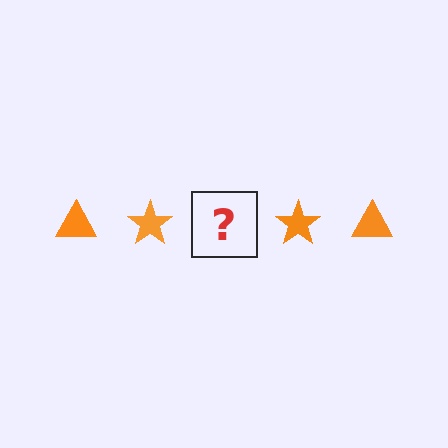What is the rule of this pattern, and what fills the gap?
The rule is that the pattern cycles through triangle, star shapes in orange. The gap should be filled with an orange triangle.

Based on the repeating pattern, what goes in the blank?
The blank should be an orange triangle.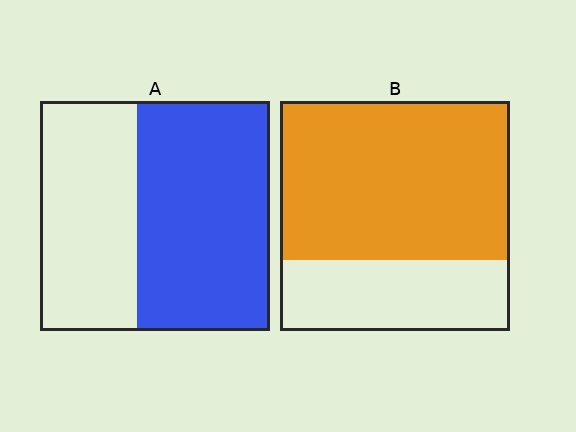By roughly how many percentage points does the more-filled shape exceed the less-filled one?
By roughly 10 percentage points (B over A).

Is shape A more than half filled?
Yes.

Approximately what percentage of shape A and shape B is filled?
A is approximately 60% and B is approximately 70%.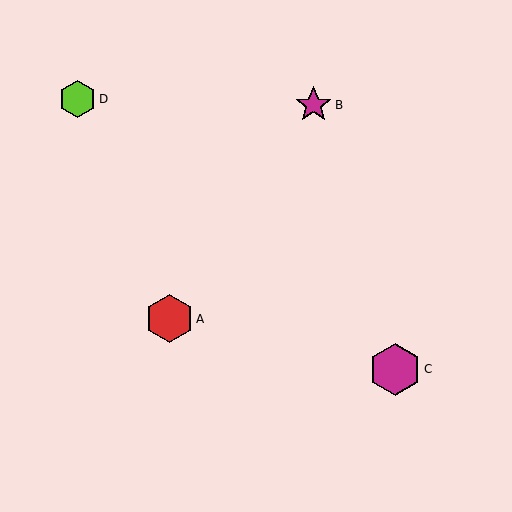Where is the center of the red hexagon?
The center of the red hexagon is at (170, 319).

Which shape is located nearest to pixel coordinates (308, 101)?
The magenta star (labeled B) at (314, 105) is nearest to that location.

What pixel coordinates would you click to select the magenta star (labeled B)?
Click at (314, 105) to select the magenta star B.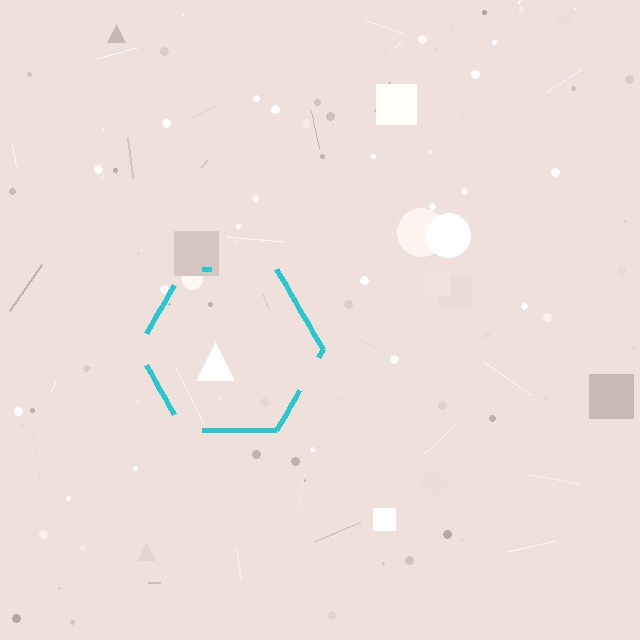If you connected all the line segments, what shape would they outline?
They would outline a hexagon.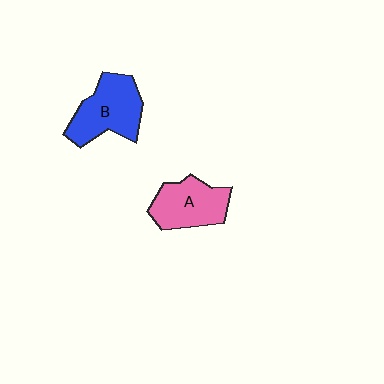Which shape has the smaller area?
Shape A (pink).